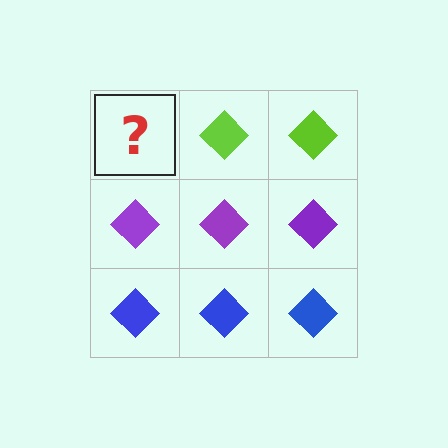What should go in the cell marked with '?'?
The missing cell should contain a lime diamond.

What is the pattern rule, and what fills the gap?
The rule is that each row has a consistent color. The gap should be filled with a lime diamond.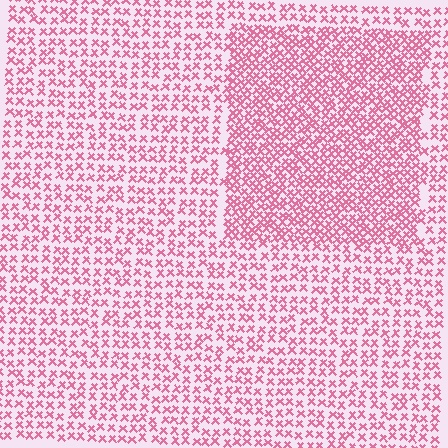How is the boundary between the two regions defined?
The boundary is defined by a change in element density (approximately 1.8x ratio). All elements are the same color, size, and shape.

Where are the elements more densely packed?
The elements are more densely packed inside the rectangle boundary.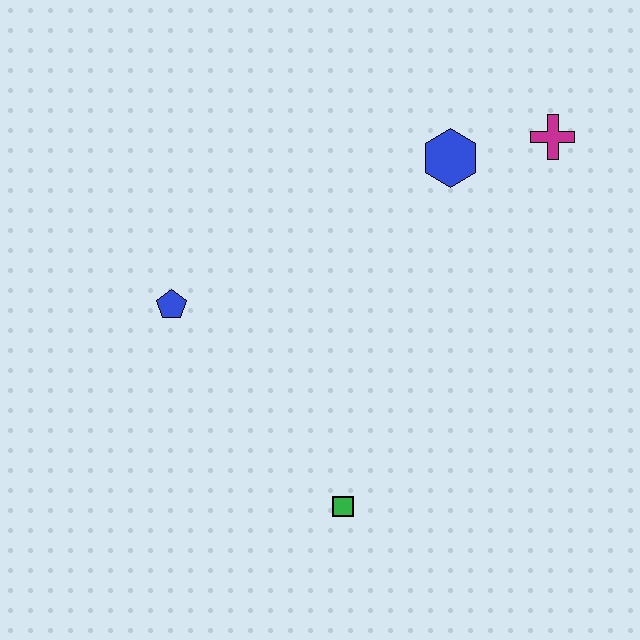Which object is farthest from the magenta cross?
The green square is farthest from the magenta cross.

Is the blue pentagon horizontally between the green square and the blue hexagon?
No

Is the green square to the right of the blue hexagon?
No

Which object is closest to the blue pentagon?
The green square is closest to the blue pentagon.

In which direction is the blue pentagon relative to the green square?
The blue pentagon is above the green square.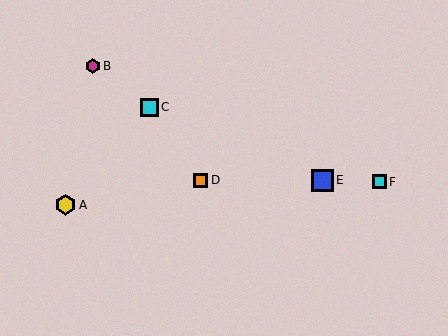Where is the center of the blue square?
The center of the blue square is at (322, 180).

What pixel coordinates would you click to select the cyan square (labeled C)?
Click at (150, 107) to select the cyan square C.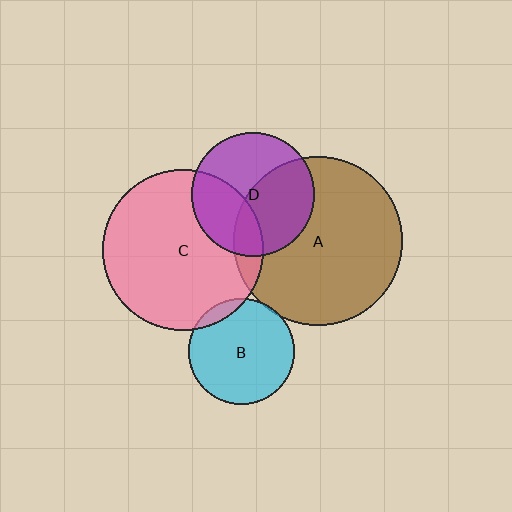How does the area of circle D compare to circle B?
Approximately 1.4 times.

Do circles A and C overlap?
Yes.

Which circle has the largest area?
Circle A (brown).